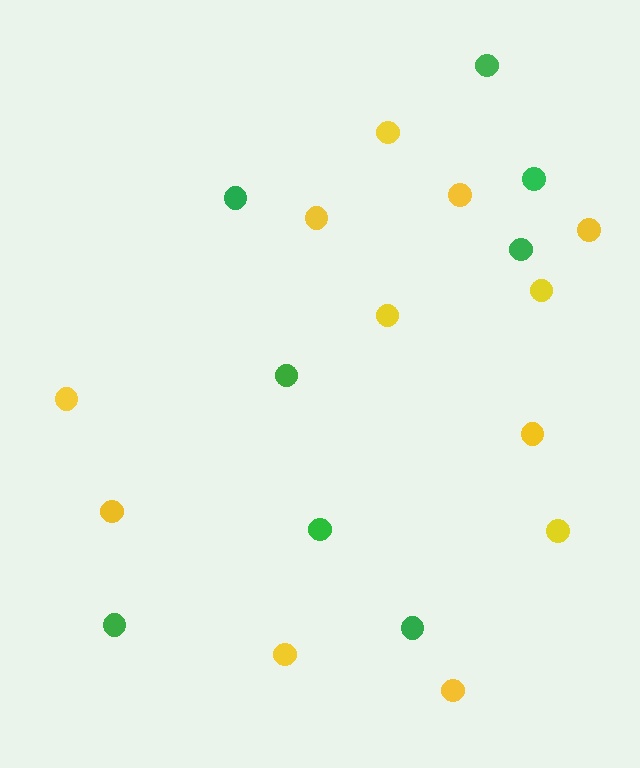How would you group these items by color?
There are 2 groups: one group of yellow circles (12) and one group of green circles (8).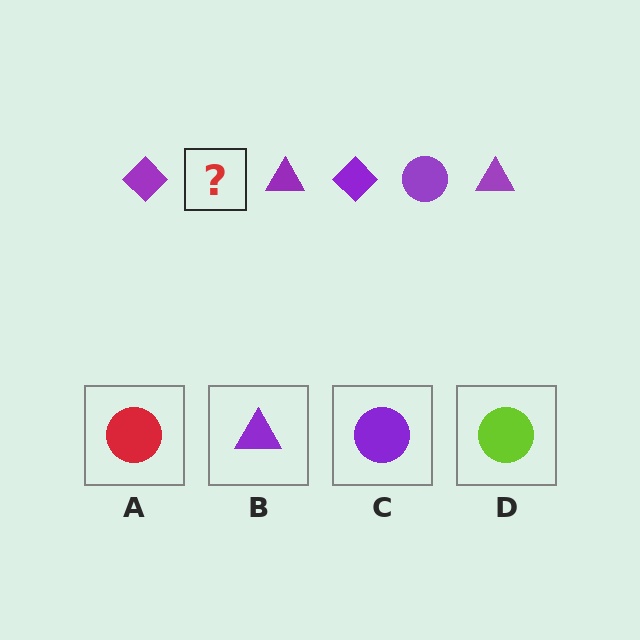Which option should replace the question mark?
Option C.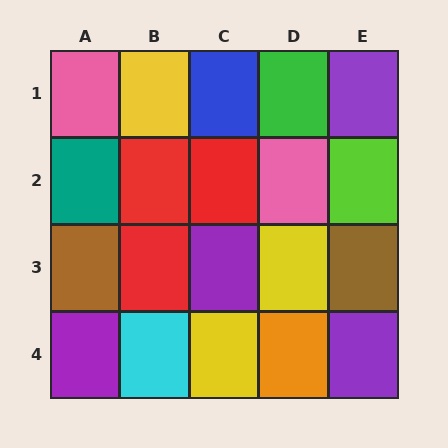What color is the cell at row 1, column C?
Blue.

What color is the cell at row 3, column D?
Yellow.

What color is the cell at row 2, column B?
Red.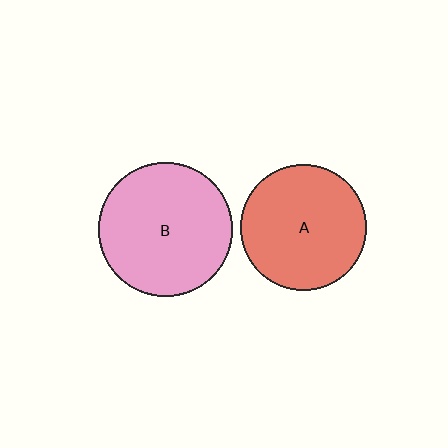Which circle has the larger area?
Circle B (pink).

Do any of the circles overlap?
No, none of the circles overlap.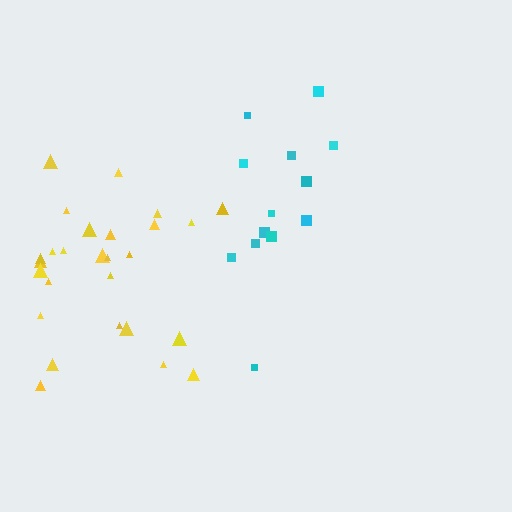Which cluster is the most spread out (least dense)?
Cyan.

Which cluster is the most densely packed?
Yellow.